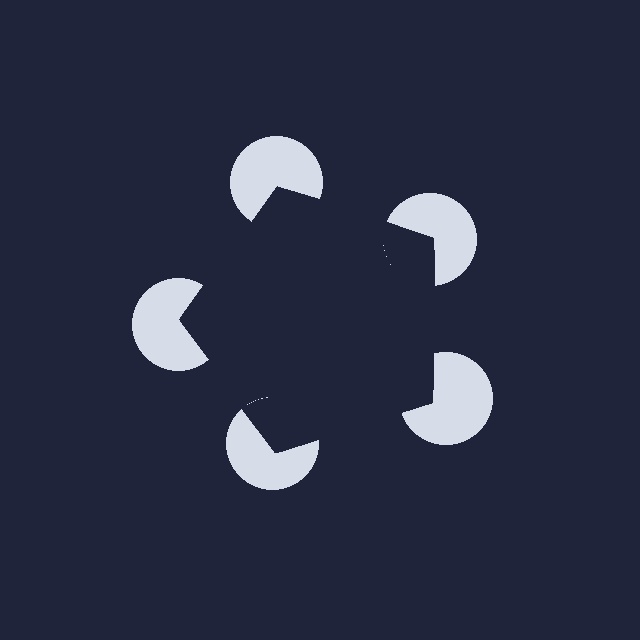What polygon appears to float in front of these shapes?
An illusory pentagon — its edges are inferred from the aligned wedge cuts in the pac-man discs, not physically drawn.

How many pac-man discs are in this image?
There are 5 — one at each vertex of the illusory pentagon.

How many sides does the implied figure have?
5 sides.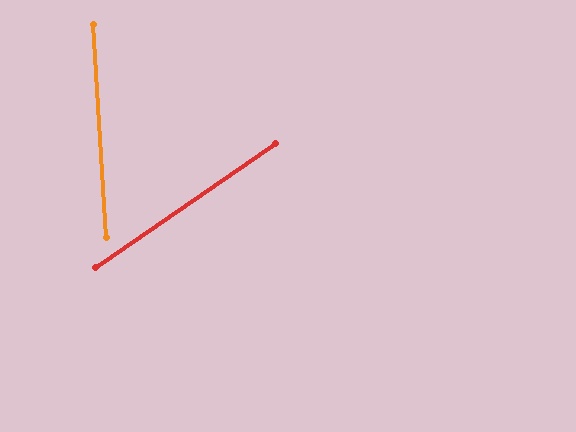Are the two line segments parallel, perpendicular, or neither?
Neither parallel nor perpendicular — they differ by about 59°.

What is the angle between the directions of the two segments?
Approximately 59 degrees.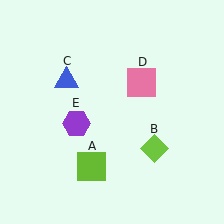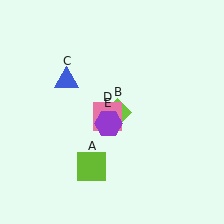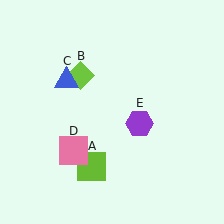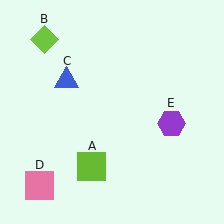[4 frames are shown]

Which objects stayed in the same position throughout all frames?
Lime square (object A) and blue triangle (object C) remained stationary.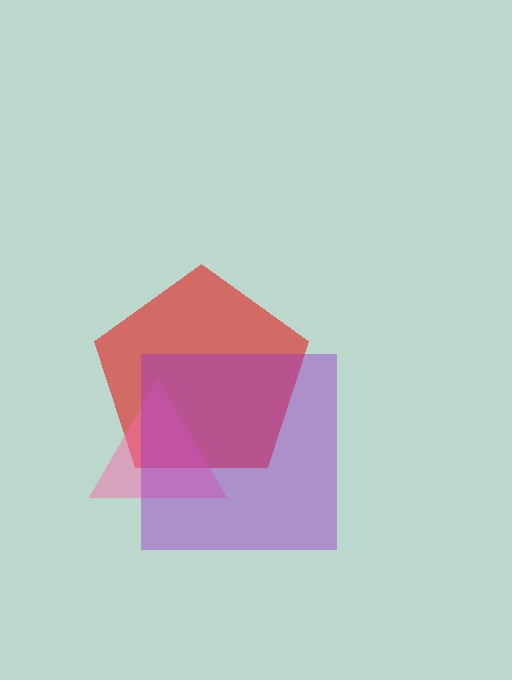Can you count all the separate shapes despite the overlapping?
Yes, there are 3 separate shapes.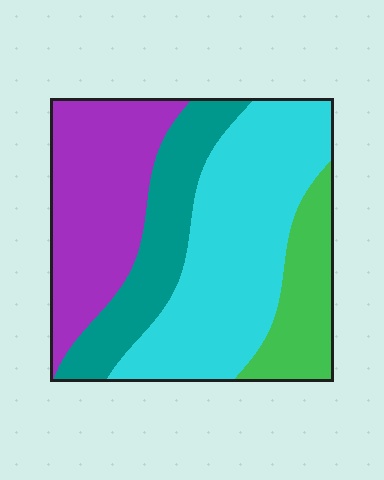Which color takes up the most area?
Cyan, at roughly 40%.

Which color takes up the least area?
Green, at roughly 15%.